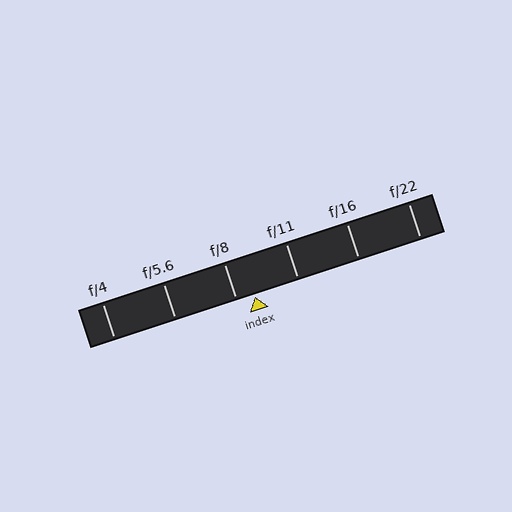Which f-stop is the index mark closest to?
The index mark is closest to f/8.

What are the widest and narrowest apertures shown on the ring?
The widest aperture shown is f/4 and the narrowest is f/22.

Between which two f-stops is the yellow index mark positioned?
The index mark is between f/8 and f/11.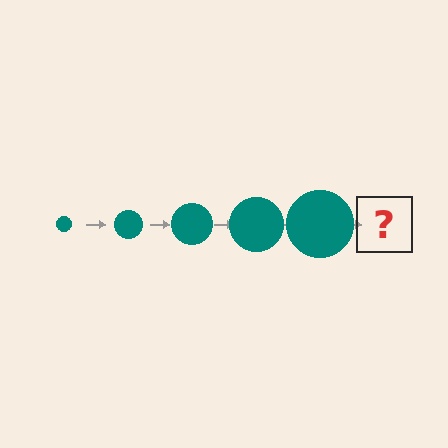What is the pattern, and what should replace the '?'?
The pattern is that the circle gets progressively larger each step. The '?' should be a teal circle, larger than the previous one.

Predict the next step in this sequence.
The next step is a teal circle, larger than the previous one.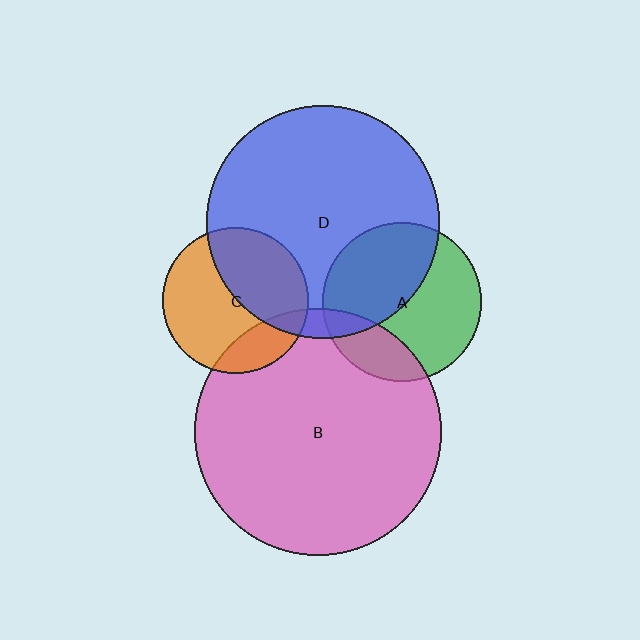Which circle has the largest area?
Circle B (pink).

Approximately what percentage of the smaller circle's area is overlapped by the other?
Approximately 5%.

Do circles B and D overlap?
Yes.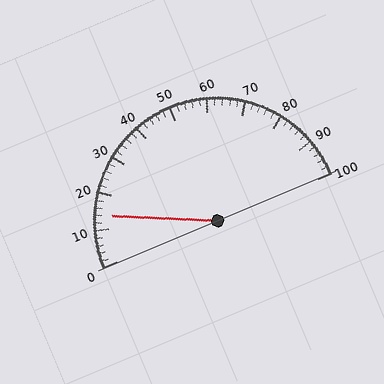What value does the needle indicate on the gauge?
The needle indicates approximately 14.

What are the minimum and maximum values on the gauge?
The gauge ranges from 0 to 100.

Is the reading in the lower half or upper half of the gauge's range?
The reading is in the lower half of the range (0 to 100).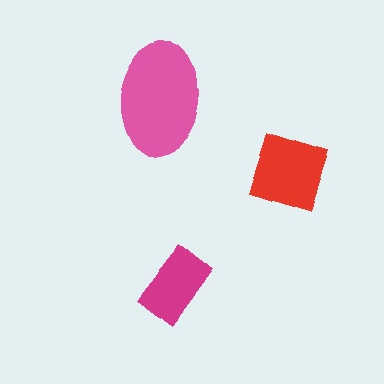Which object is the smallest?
The magenta rectangle.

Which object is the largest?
The pink ellipse.